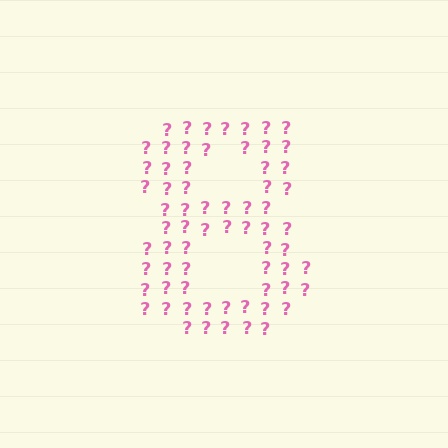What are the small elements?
The small elements are question marks.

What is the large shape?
The large shape is the digit 8.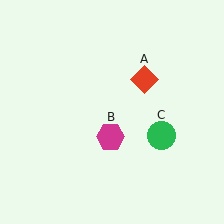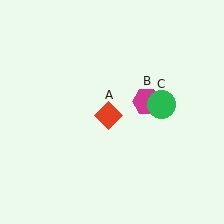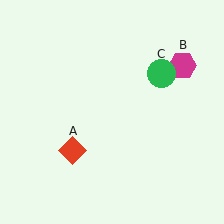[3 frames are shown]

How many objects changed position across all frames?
3 objects changed position: red diamond (object A), magenta hexagon (object B), green circle (object C).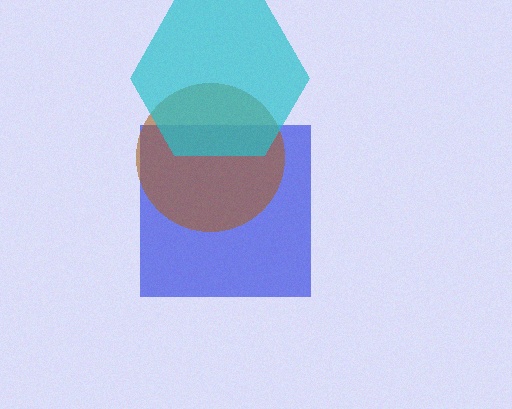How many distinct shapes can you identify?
There are 3 distinct shapes: a blue square, a brown circle, a cyan hexagon.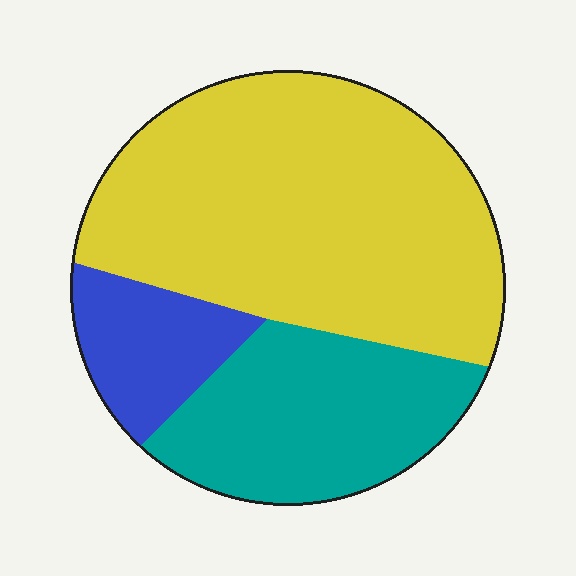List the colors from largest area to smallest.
From largest to smallest: yellow, teal, blue.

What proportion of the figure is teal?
Teal takes up about one quarter (1/4) of the figure.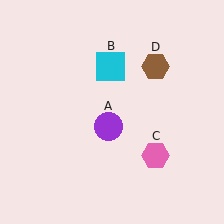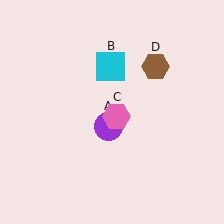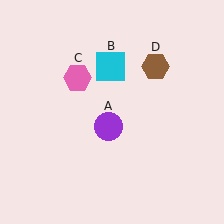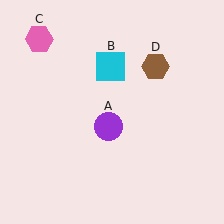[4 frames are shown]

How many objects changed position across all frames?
1 object changed position: pink hexagon (object C).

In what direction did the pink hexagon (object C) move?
The pink hexagon (object C) moved up and to the left.